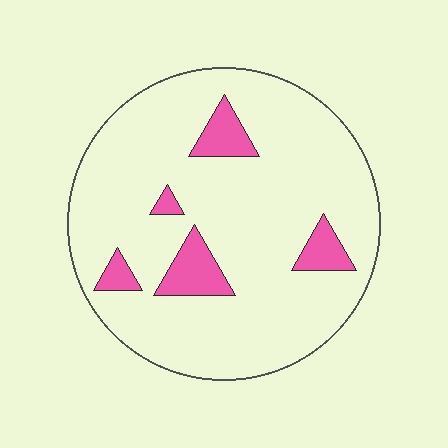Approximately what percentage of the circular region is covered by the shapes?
Approximately 10%.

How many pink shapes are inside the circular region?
5.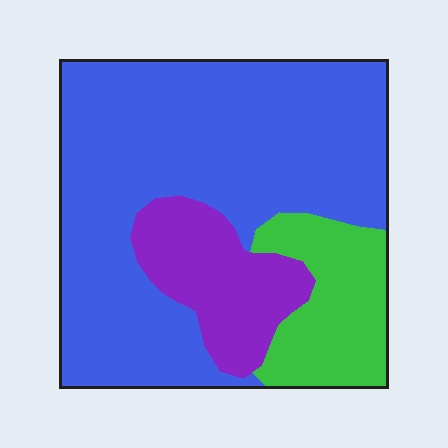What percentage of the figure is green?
Green covers 17% of the figure.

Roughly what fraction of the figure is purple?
Purple covers about 15% of the figure.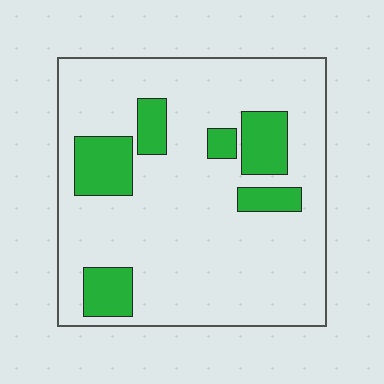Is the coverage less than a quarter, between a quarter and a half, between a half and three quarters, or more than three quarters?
Less than a quarter.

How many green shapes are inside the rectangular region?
6.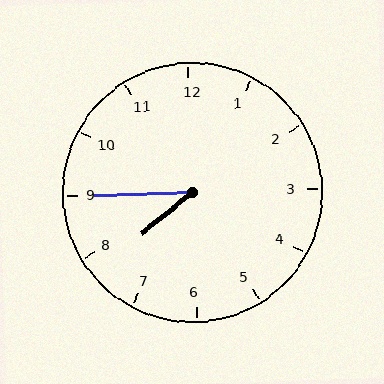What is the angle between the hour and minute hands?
Approximately 38 degrees.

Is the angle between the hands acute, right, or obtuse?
It is acute.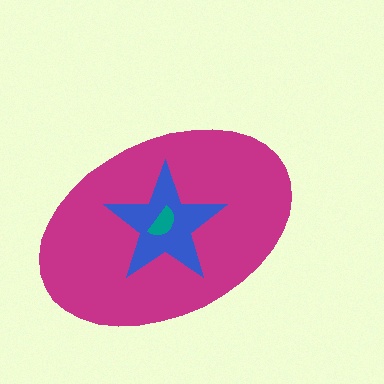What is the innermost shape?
The teal semicircle.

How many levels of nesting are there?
3.